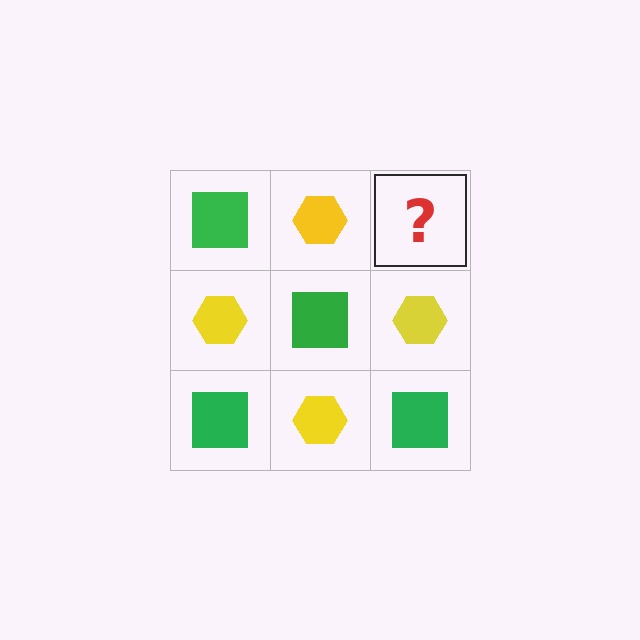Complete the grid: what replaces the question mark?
The question mark should be replaced with a green square.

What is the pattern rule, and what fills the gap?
The rule is that it alternates green square and yellow hexagon in a checkerboard pattern. The gap should be filled with a green square.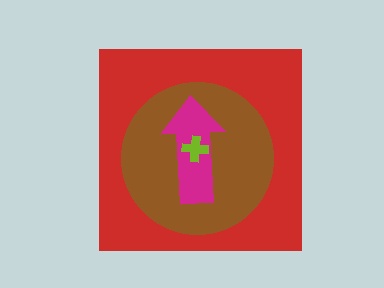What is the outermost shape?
The red square.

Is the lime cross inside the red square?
Yes.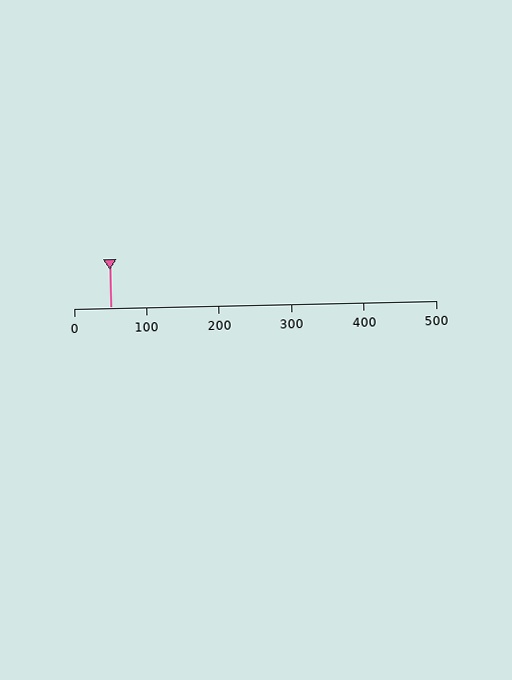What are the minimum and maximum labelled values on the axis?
The axis runs from 0 to 500.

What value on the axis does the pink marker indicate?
The marker indicates approximately 50.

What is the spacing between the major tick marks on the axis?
The major ticks are spaced 100 apart.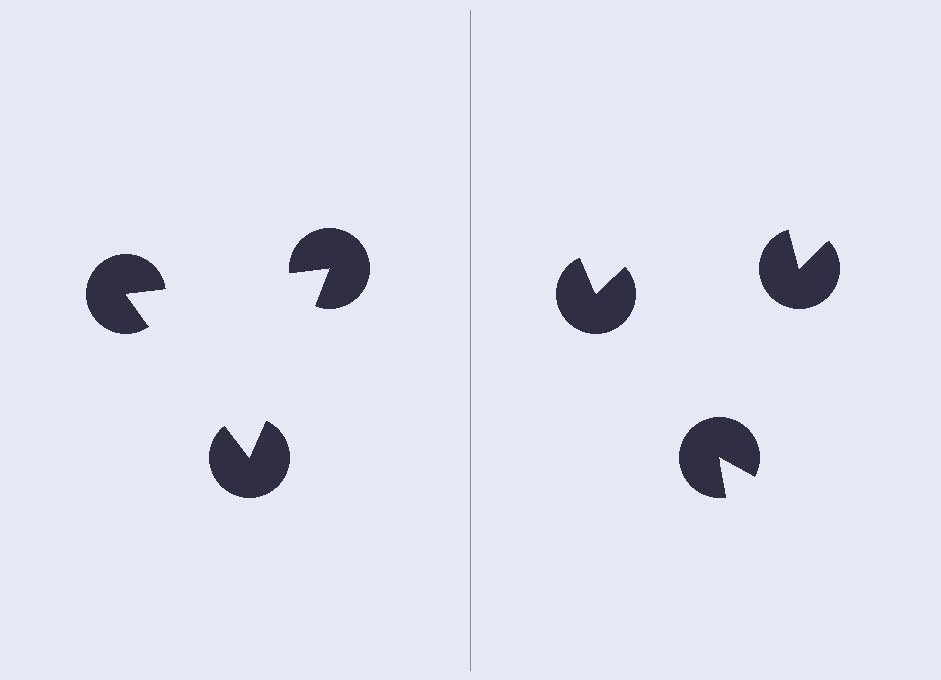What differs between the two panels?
The pac-man discs are positioned identically on both sides; only the wedge orientations differ. On the left they align to a triangle; on the right they are misaligned.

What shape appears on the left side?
An illusory triangle.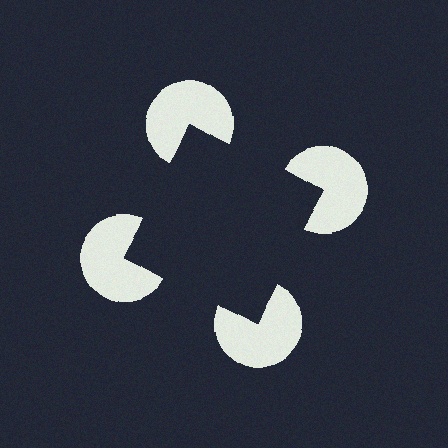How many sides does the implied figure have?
4 sides.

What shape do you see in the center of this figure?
An illusory square — its edges are inferred from the aligned wedge cuts in the pac-man discs, not physically drawn.